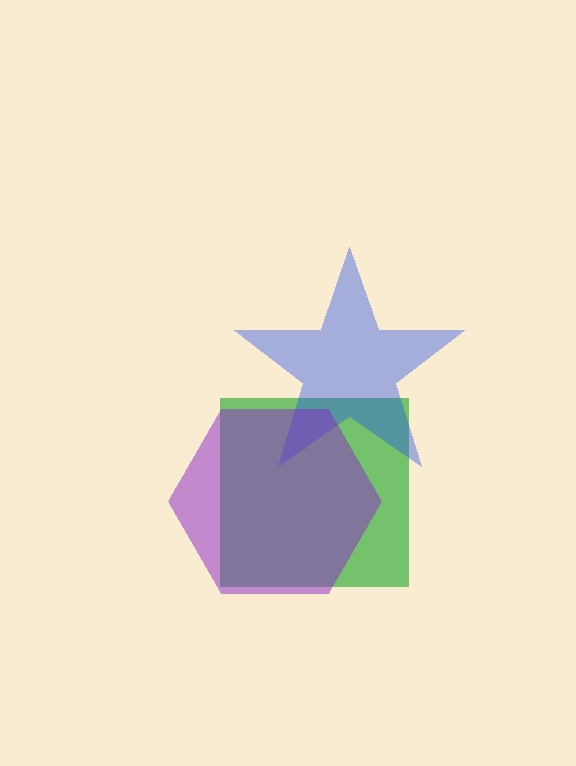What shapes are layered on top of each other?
The layered shapes are: a green square, a blue star, a purple hexagon.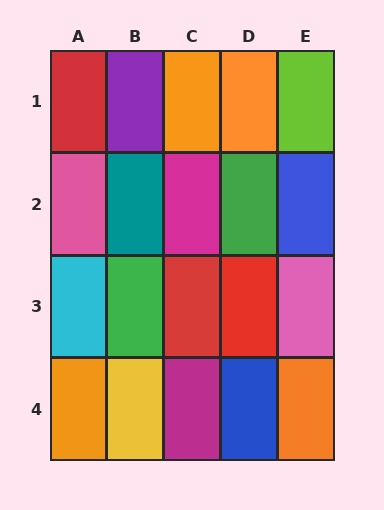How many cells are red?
3 cells are red.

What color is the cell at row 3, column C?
Red.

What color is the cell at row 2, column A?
Pink.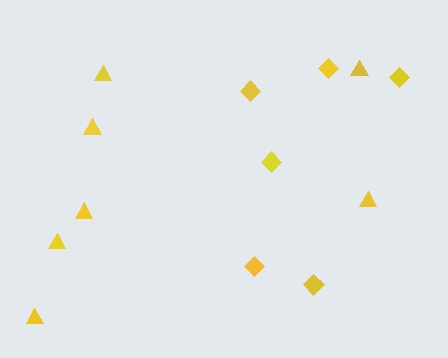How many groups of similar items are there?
There are 2 groups: one group of diamonds (6) and one group of triangles (7).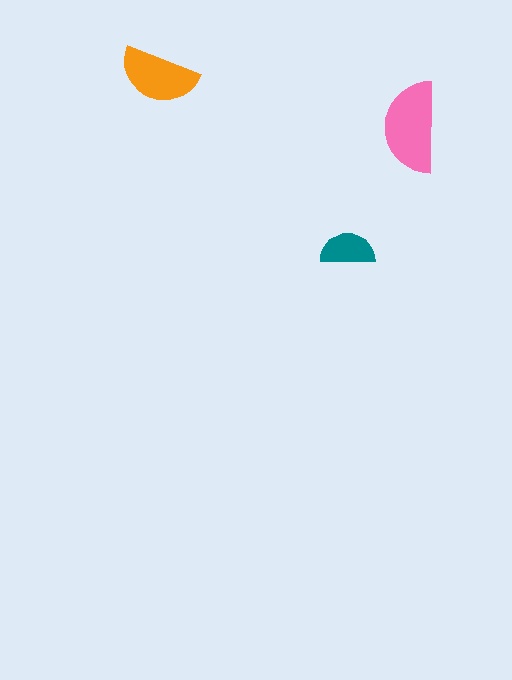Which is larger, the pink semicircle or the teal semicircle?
The pink one.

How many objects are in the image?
There are 3 objects in the image.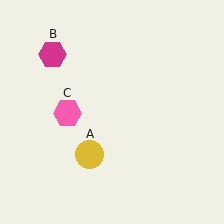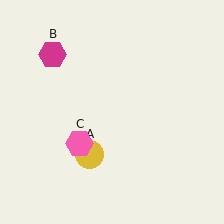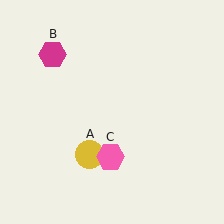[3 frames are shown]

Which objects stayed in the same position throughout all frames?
Yellow circle (object A) and magenta hexagon (object B) remained stationary.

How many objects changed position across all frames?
1 object changed position: pink hexagon (object C).